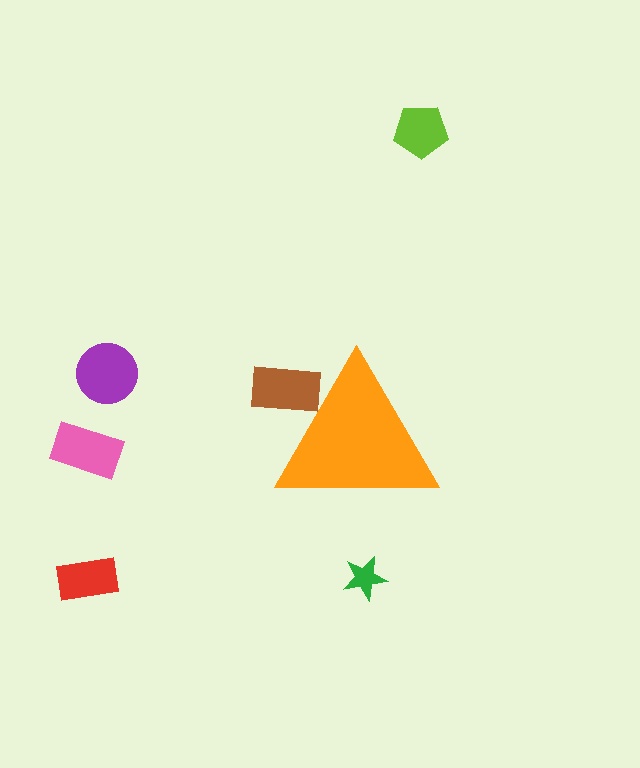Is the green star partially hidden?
No, the green star is fully visible.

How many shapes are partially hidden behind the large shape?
1 shape is partially hidden.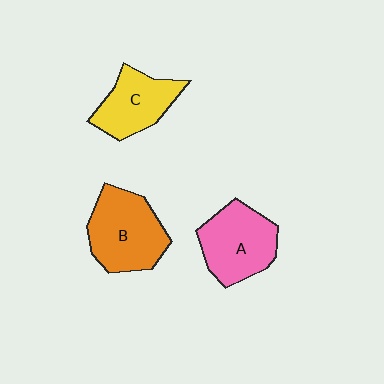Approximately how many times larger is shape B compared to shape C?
Approximately 1.3 times.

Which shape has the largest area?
Shape B (orange).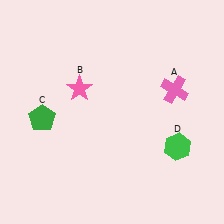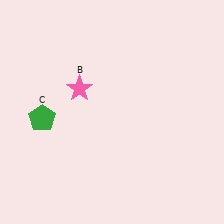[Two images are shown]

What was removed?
The pink cross (A), the green hexagon (D) were removed in Image 2.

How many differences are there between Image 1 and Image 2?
There are 2 differences between the two images.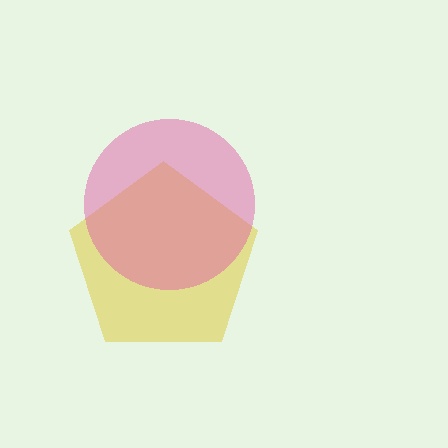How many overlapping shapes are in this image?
There are 2 overlapping shapes in the image.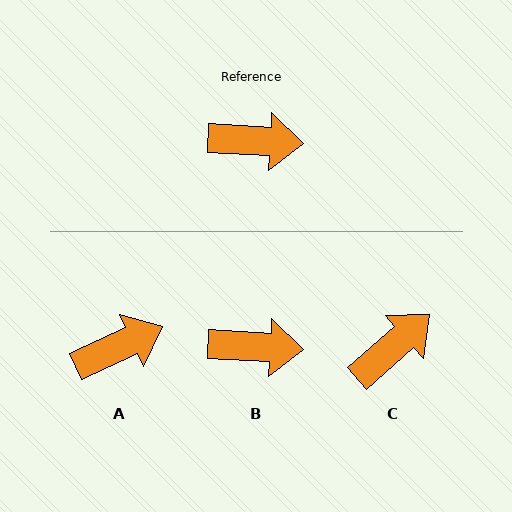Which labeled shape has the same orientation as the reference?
B.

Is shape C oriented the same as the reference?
No, it is off by about 44 degrees.